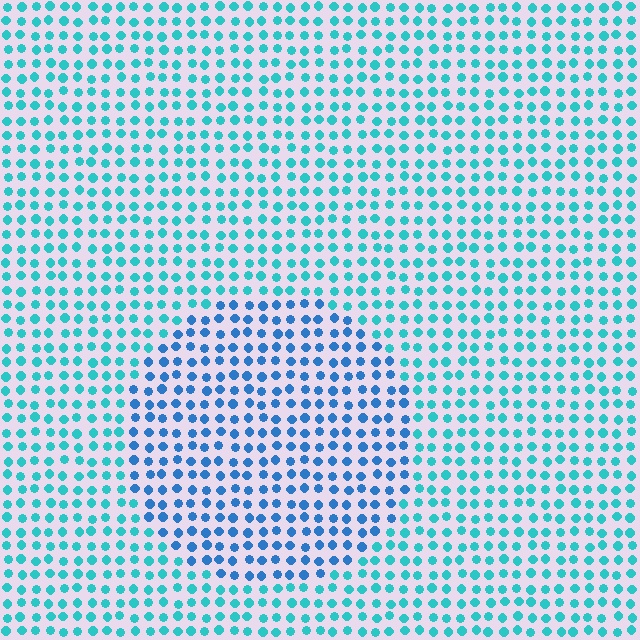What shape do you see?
I see a circle.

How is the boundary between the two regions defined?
The boundary is defined purely by a slight shift in hue (about 31 degrees). Spacing, size, and orientation are identical on both sides.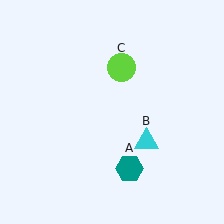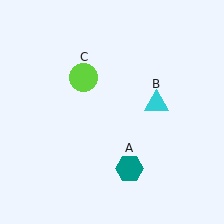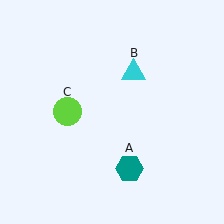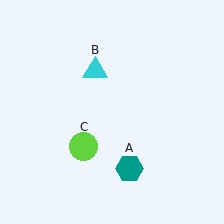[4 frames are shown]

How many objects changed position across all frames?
2 objects changed position: cyan triangle (object B), lime circle (object C).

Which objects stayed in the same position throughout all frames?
Teal hexagon (object A) remained stationary.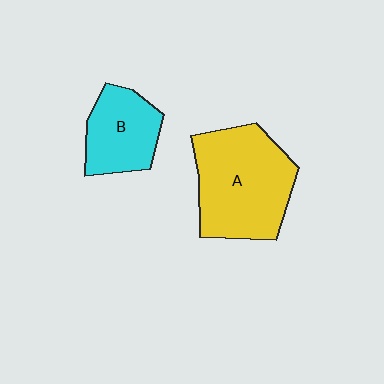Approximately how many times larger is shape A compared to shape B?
Approximately 1.8 times.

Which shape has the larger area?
Shape A (yellow).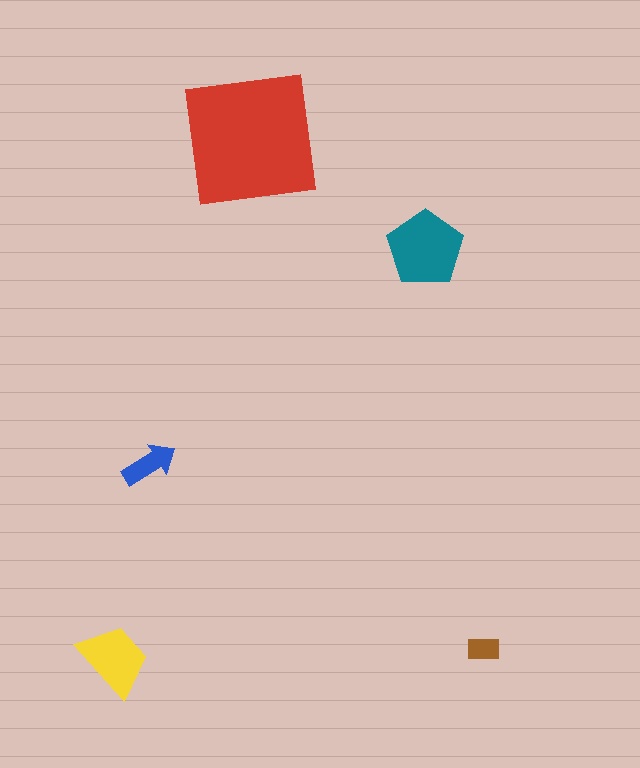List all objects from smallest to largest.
The brown rectangle, the blue arrow, the yellow trapezoid, the teal pentagon, the red square.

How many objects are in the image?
There are 5 objects in the image.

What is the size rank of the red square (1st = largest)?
1st.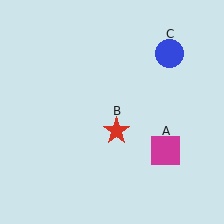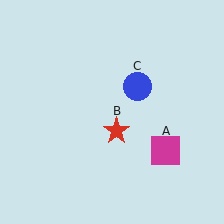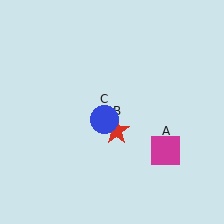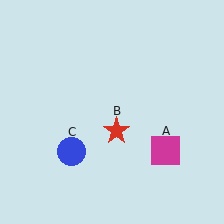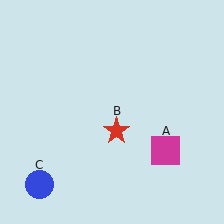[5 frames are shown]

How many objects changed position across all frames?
1 object changed position: blue circle (object C).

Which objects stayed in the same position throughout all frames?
Magenta square (object A) and red star (object B) remained stationary.